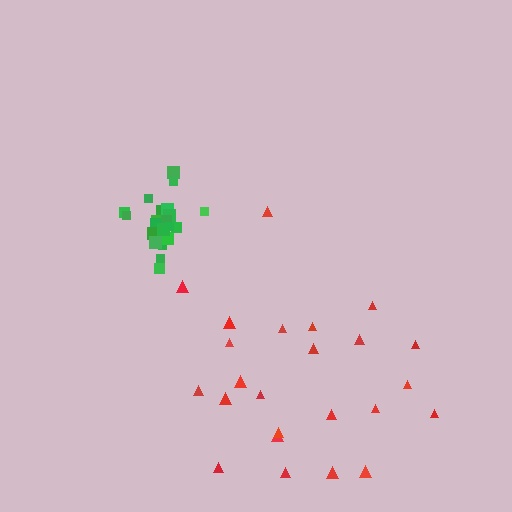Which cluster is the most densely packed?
Green.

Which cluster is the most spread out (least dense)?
Red.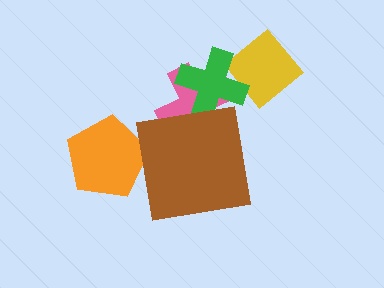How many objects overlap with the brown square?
1 object overlaps with the brown square.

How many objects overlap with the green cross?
2 objects overlap with the green cross.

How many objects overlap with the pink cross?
2 objects overlap with the pink cross.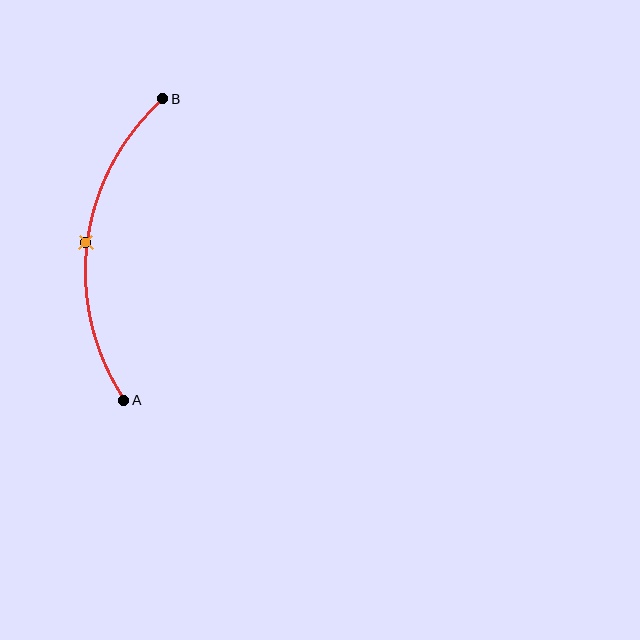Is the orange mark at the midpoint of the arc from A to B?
Yes. The orange mark lies on the arc at equal arc-length from both A and B — it is the arc midpoint.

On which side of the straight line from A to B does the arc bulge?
The arc bulges to the left of the straight line connecting A and B.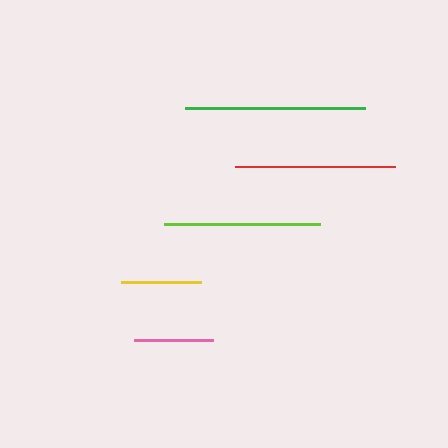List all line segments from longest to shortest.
From longest to shortest: green, red, lime, yellow, pink.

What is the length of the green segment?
The green segment is approximately 180 pixels long.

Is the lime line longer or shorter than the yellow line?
The lime line is longer than the yellow line.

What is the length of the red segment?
The red segment is approximately 161 pixels long.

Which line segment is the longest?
The green line is the longest at approximately 180 pixels.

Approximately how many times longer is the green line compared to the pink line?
The green line is approximately 2.3 times the length of the pink line.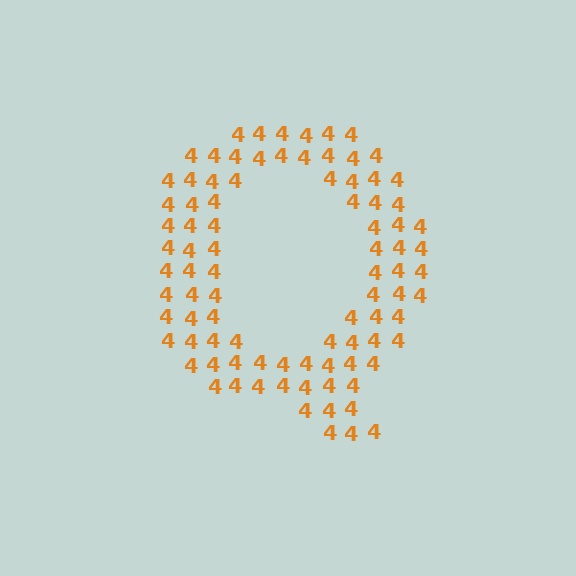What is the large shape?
The large shape is the letter Q.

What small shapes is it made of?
It is made of small digit 4's.